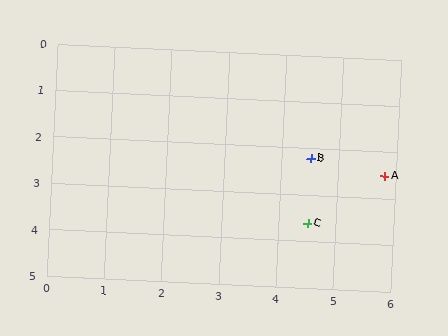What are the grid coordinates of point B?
Point B is at approximately (4.5, 2.2).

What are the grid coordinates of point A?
Point A is at approximately (5.8, 2.5).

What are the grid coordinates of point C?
Point C is at approximately (4.5, 3.6).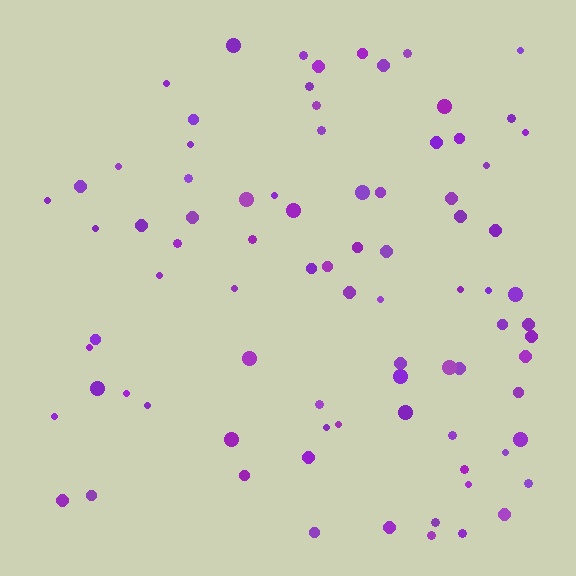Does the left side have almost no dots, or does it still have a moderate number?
Still a moderate number, just noticeably fewer than the right.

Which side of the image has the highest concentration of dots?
The right.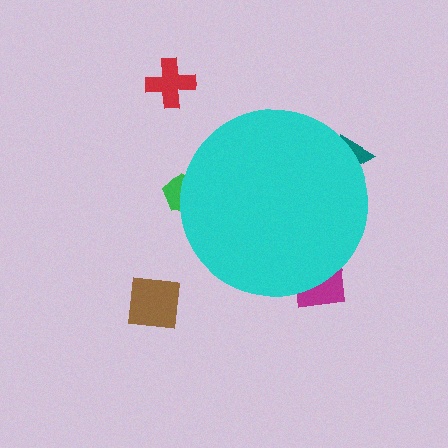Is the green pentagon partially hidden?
Yes, the green pentagon is partially hidden behind the cyan circle.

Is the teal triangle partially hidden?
Yes, the teal triangle is partially hidden behind the cyan circle.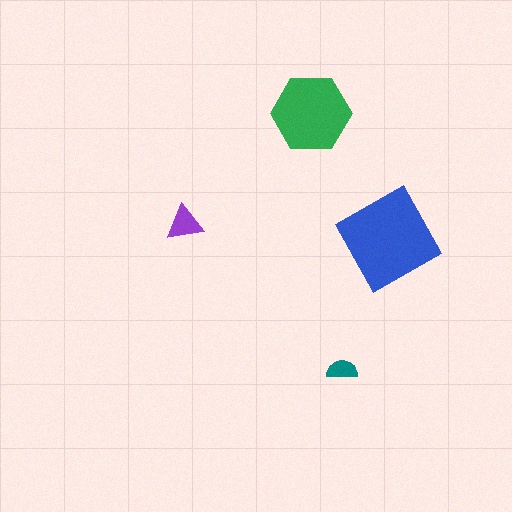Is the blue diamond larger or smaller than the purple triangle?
Larger.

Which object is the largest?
The blue diamond.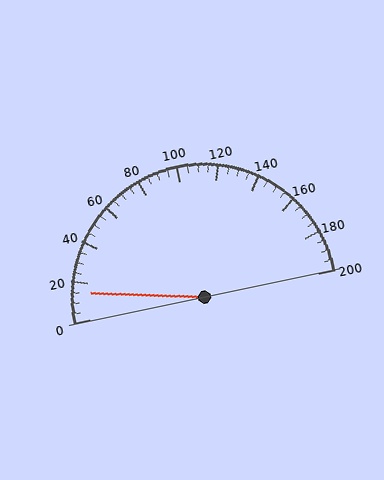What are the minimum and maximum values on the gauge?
The gauge ranges from 0 to 200.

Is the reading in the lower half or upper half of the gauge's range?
The reading is in the lower half of the range (0 to 200).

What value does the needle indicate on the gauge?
The needle indicates approximately 15.